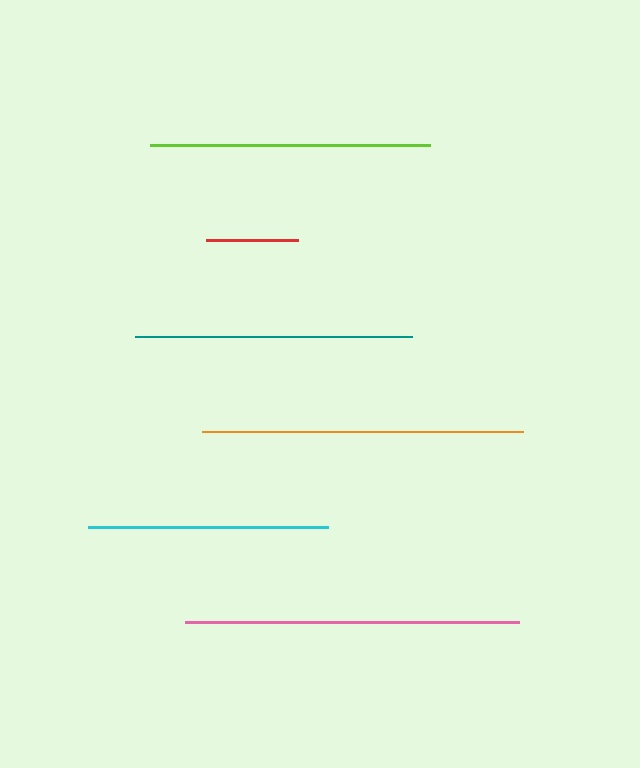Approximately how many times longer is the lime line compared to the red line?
The lime line is approximately 3.0 times the length of the red line.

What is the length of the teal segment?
The teal segment is approximately 277 pixels long.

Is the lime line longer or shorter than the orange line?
The orange line is longer than the lime line.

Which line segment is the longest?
The pink line is the longest at approximately 334 pixels.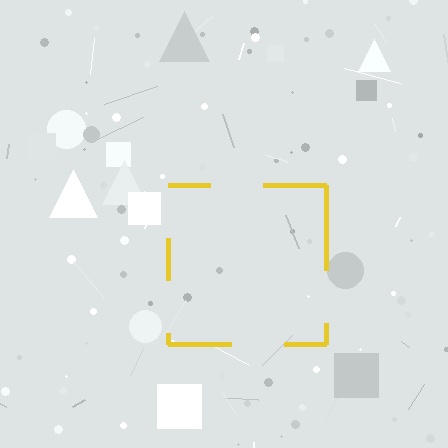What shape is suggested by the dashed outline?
The dashed outline suggests a square.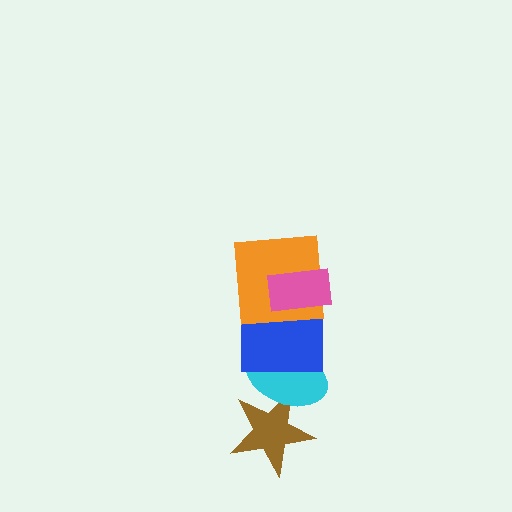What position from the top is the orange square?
The orange square is 2nd from the top.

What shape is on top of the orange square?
The pink rectangle is on top of the orange square.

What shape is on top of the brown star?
The cyan ellipse is on top of the brown star.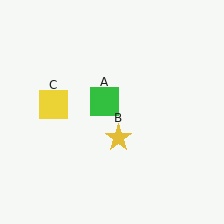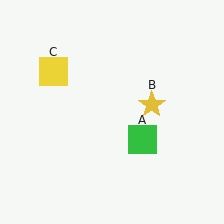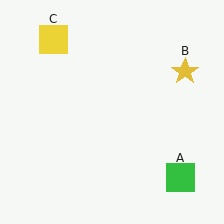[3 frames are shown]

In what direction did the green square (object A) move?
The green square (object A) moved down and to the right.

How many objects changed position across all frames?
3 objects changed position: green square (object A), yellow star (object B), yellow square (object C).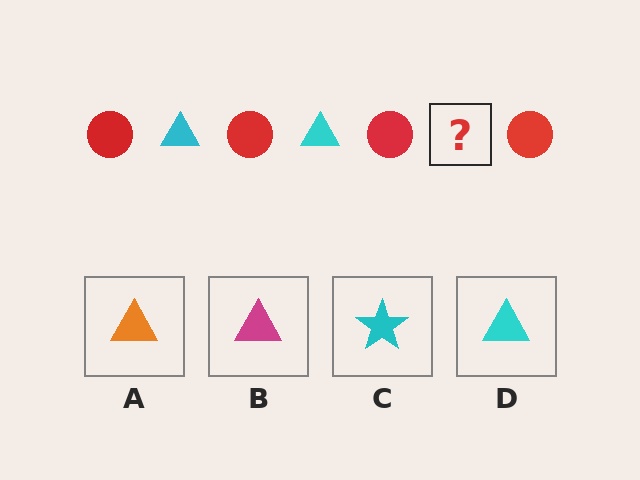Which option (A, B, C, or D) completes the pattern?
D.